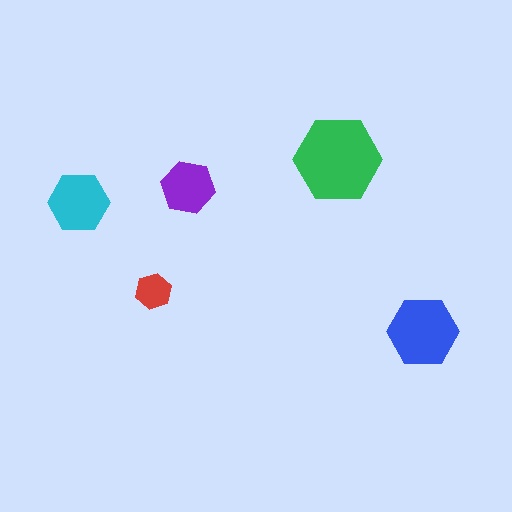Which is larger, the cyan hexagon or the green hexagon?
The green one.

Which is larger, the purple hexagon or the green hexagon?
The green one.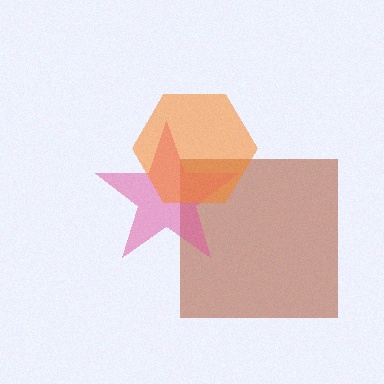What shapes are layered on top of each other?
The layered shapes are: a brown square, a pink star, an orange hexagon.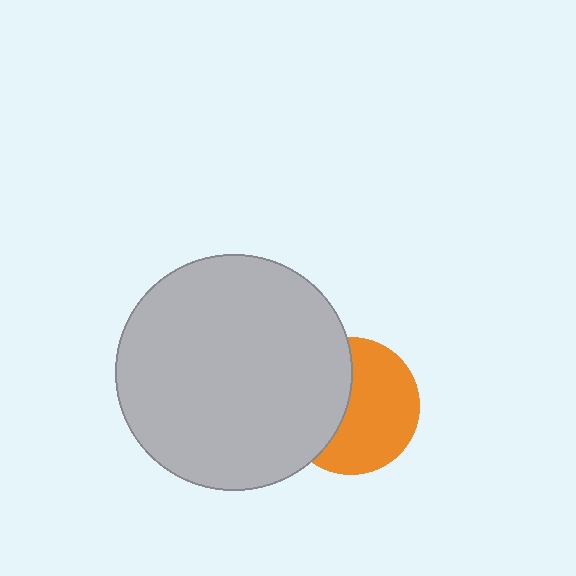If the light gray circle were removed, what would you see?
You would see the complete orange circle.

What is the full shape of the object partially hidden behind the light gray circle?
The partially hidden object is an orange circle.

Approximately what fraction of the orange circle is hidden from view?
Roughly 41% of the orange circle is hidden behind the light gray circle.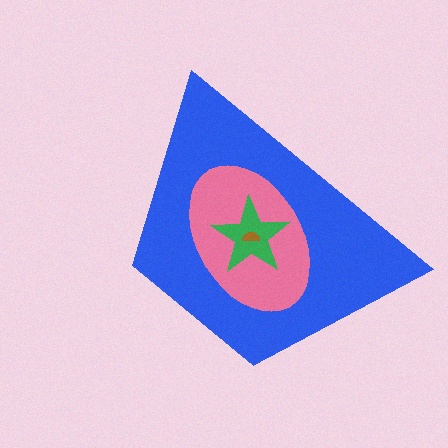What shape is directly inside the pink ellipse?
The green star.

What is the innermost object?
The brown semicircle.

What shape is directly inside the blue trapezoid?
The pink ellipse.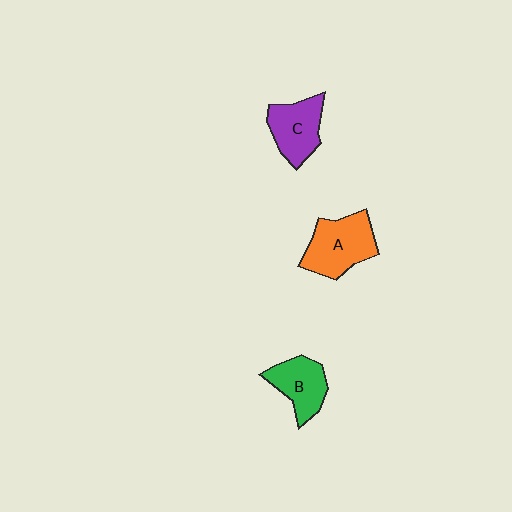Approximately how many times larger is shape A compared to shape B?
Approximately 1.3 times.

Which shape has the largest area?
Shape A (orange).